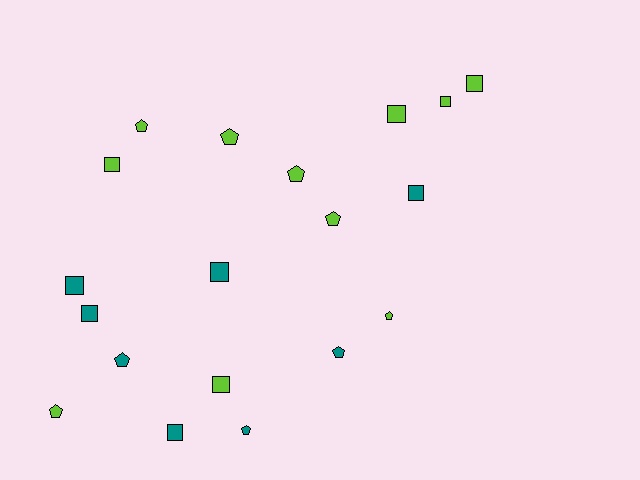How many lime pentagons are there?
There are 6 lime pentagons.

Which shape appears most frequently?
Square, with 10 objects.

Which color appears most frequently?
Lime, with 11 objects.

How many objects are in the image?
There are 19 objects.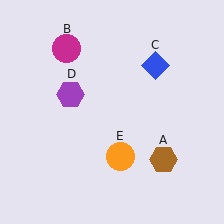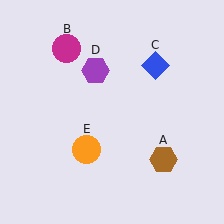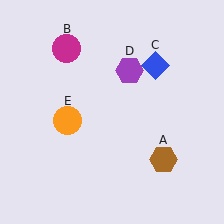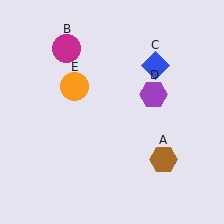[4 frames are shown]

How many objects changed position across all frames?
2 objects changed position: purple hexagon (object D), orange circle (object E).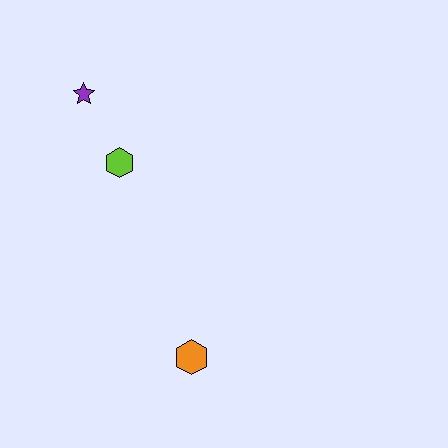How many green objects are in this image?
There are no green objects.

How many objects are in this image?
There are 3 objects.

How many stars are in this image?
There is 1 star.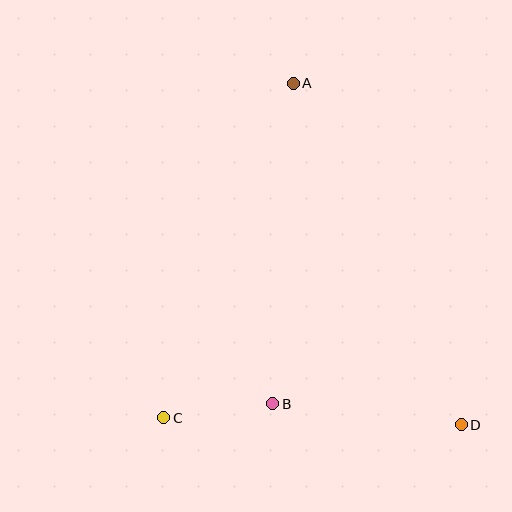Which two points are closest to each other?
Points B and C are closest to each other.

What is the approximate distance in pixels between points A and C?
The distance between A and C is approximately 359 pixels.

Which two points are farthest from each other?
Points A and D are farthest from each other.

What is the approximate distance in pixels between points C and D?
The distance between C and D is approximately 298 pixels.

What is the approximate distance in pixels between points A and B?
The distance between A and B is approximately 321 pixels.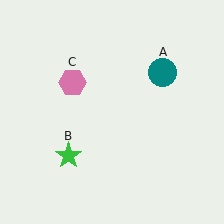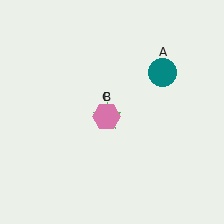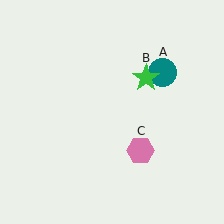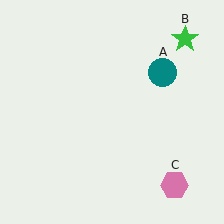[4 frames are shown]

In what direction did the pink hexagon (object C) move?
The pink hexagon (object C) moved down and to the right.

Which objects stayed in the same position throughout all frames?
Teal circle (object A) remained stationary.